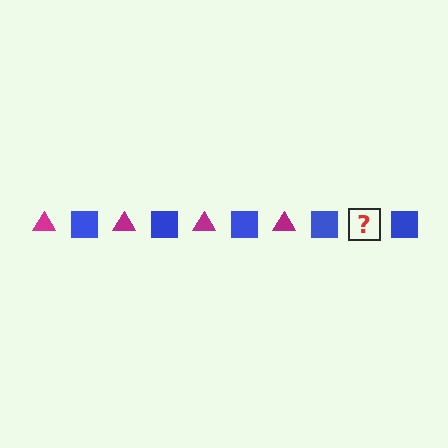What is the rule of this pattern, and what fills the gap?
The rule is that the pattern alternates between magenta triangle and blue square. The gap should be filled with a magenta triangle.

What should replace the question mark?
The question mark should be replaced with a magenta triangle.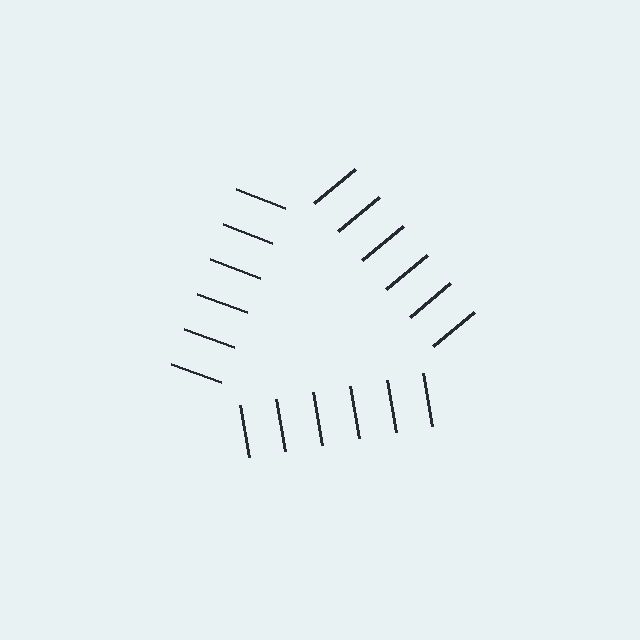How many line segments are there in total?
18 — 6 along each of the 3 edges.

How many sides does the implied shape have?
3 sides — the line-ends trace a triangle.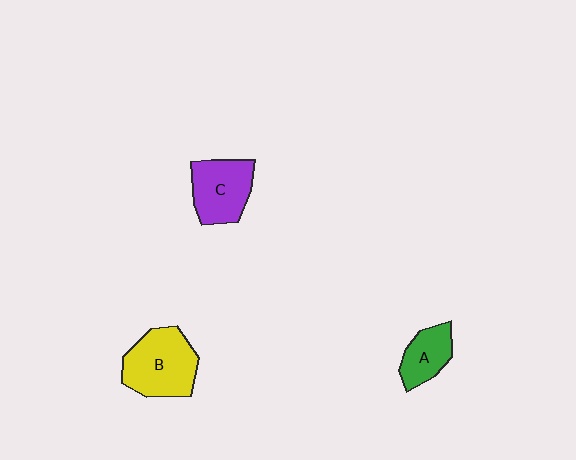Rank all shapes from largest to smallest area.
From largest to smallest: B (yellow), C (purple), A (green).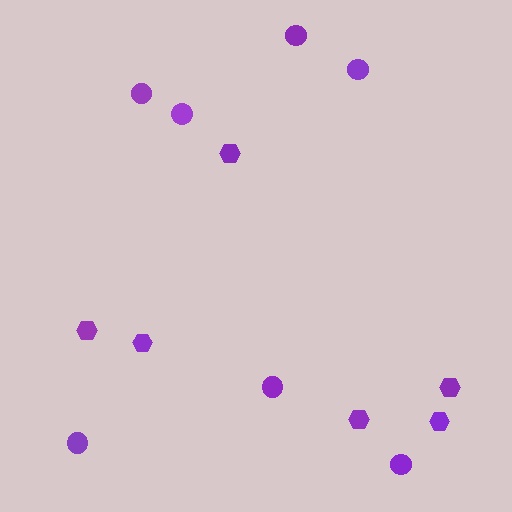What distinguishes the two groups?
There are 2 groups: one group of hexagons (6) and one group of circles (7).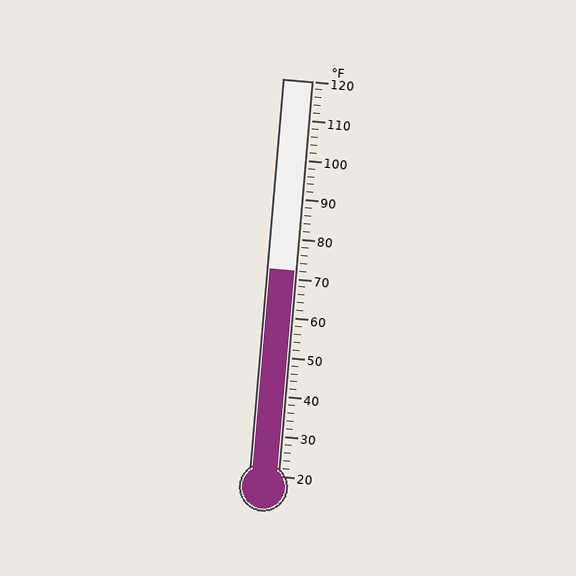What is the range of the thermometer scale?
The thermometer scale ranges from 20°F to 120°F.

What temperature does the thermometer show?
The thermometer shows approximately 72°F.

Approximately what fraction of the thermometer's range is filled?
The thermometer is filled to approximately 50% of its range.